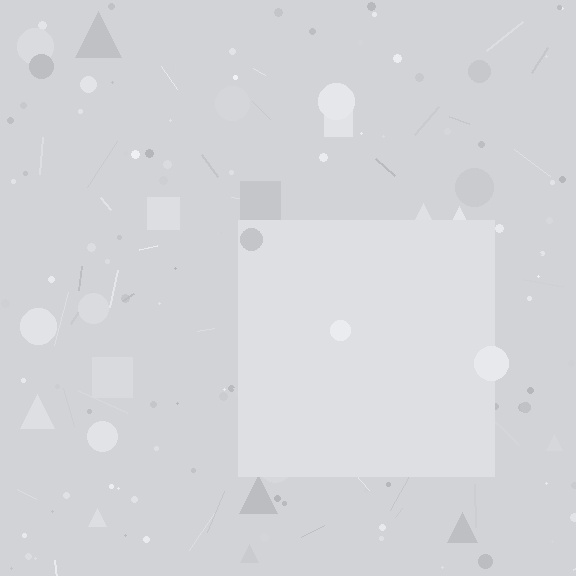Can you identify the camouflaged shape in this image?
The camouflaged shape is a square.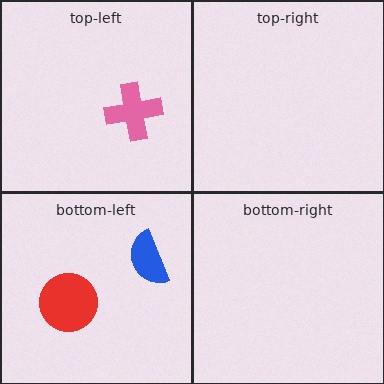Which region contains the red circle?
The bottom-left region.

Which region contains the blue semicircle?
The bottom-left region.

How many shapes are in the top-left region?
1.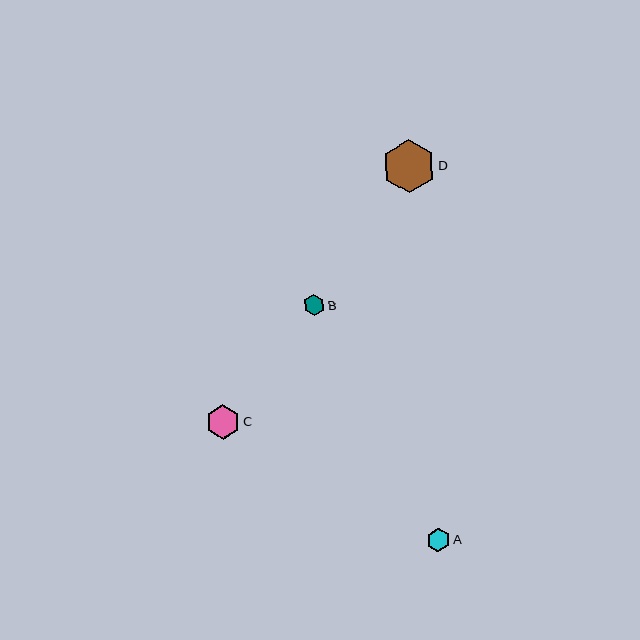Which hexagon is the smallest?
Hexagon B is the smallest with a size of approximately 21 pixels.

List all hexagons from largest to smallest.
From largest to smallest: D, C, A, B.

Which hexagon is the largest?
Hexagon D is the largest with a size of approximately 53 pixels.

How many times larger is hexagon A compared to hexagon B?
Hexagon A is approximately 1.1 times the size of hexagon B.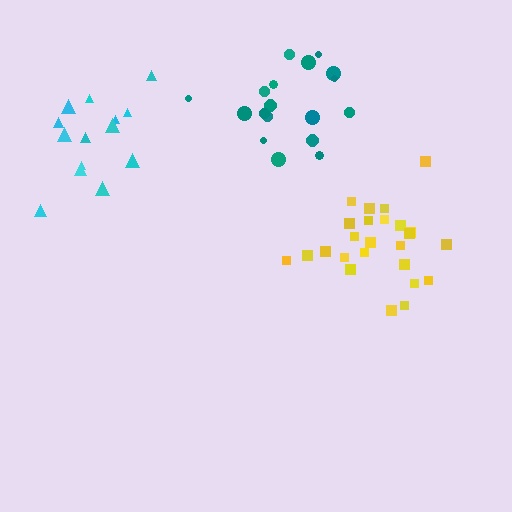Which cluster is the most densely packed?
Yellow.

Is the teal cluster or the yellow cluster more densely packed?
Yellow.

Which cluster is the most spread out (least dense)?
Cyan.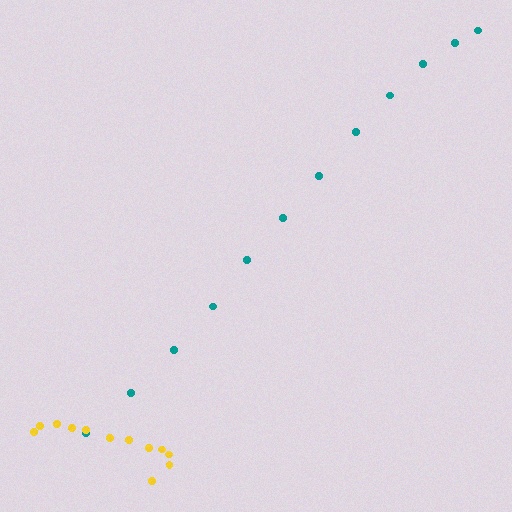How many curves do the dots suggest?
There are 2 distinct paths.